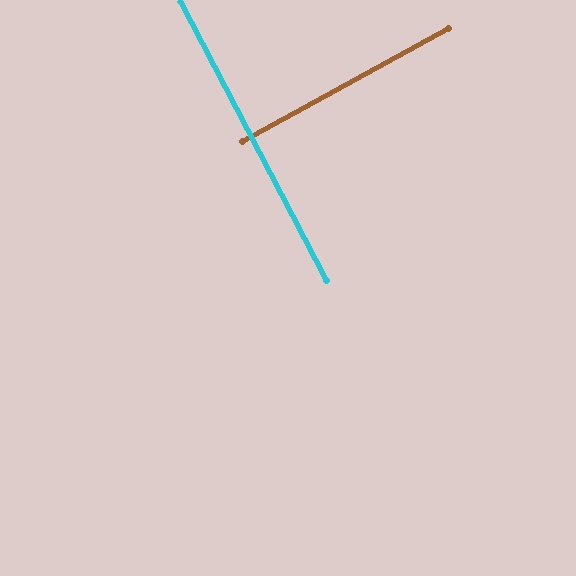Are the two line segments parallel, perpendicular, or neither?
Perpendicular — they meet at approximately 89°.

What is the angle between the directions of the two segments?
Approximately 89 degrees.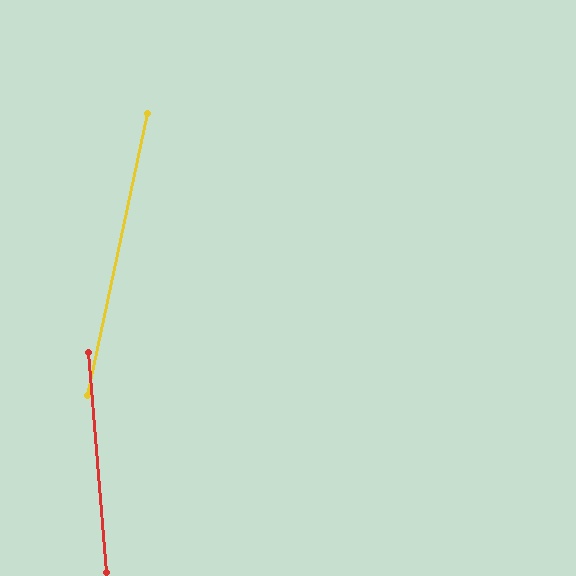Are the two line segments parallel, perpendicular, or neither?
Neither parallel nor perpendicular — they differ by about 17°.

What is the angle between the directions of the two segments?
Approximately 17 degrees.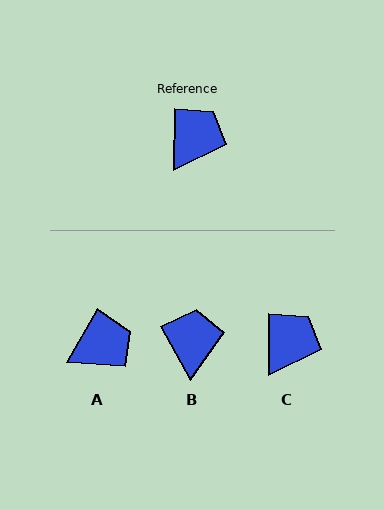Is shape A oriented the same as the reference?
No, it is off by about 29 degrees.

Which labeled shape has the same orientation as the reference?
C.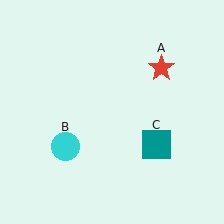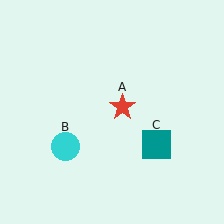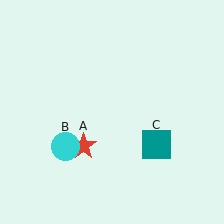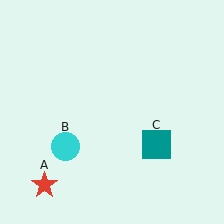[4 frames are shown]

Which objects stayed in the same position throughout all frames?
Cyan circle (object B) and teal square (object C) remained stationary.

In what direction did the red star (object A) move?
The red star (object A) moved down and to the left.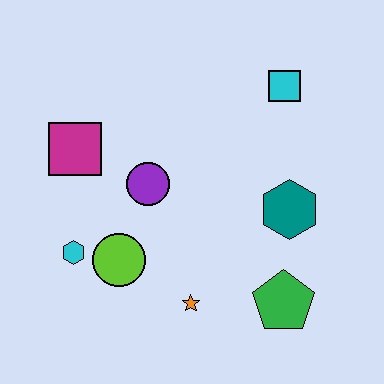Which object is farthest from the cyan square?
The cyan hexagon is farthest from the cyan square.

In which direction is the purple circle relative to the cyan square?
The purple circle is to the left of the cyan square.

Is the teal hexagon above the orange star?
Yes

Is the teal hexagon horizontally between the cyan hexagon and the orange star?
No